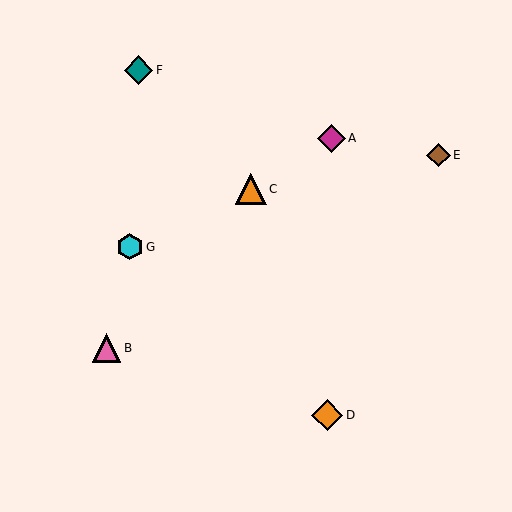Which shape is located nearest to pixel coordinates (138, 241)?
The cyan hexagon (labeled G) at (130, 247) is nearest to that location.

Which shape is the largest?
The orange triangle (labeled C) is the largest.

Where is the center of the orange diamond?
The center of the orange diamond is at (327, 415).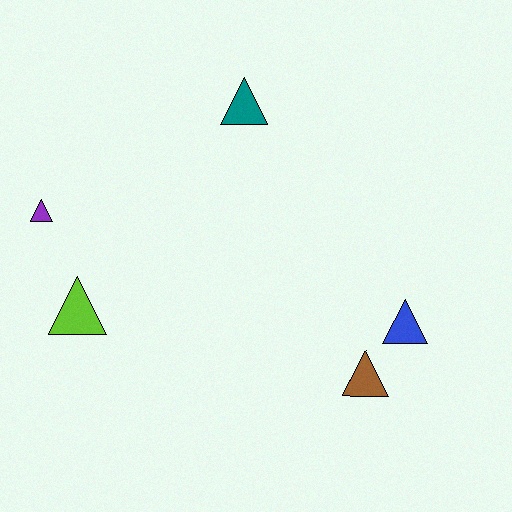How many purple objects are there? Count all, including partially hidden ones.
There is 1 purple object.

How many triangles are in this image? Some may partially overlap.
There are 5 triangles.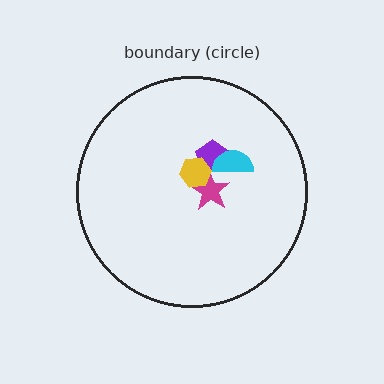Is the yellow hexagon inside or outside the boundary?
Inside.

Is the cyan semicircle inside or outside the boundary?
Inside.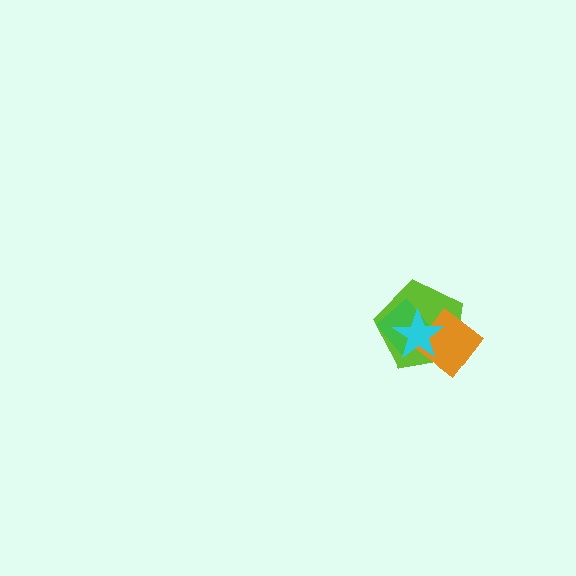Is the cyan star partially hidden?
No, no other shape covers it.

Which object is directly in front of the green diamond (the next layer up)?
The orange diamond is directly in front of the green diamond.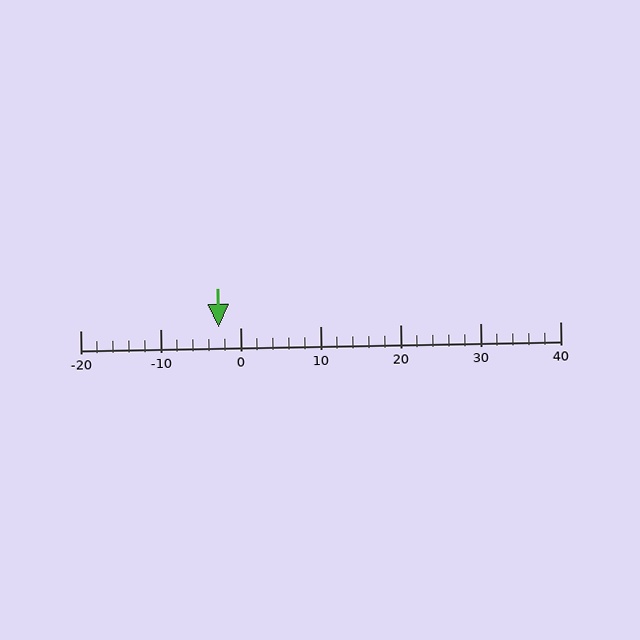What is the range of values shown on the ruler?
The ruler shows values from -20 to 40.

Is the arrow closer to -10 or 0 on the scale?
The arrow is closer to 0.